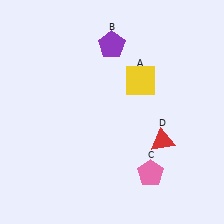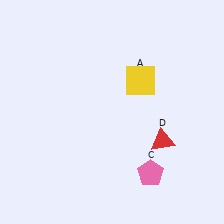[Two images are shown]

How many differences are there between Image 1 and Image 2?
There is 1 difference between the two images.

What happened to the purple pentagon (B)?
The purple pentagon (B) was removed in Image 2. It was in the top-left area of Image 1.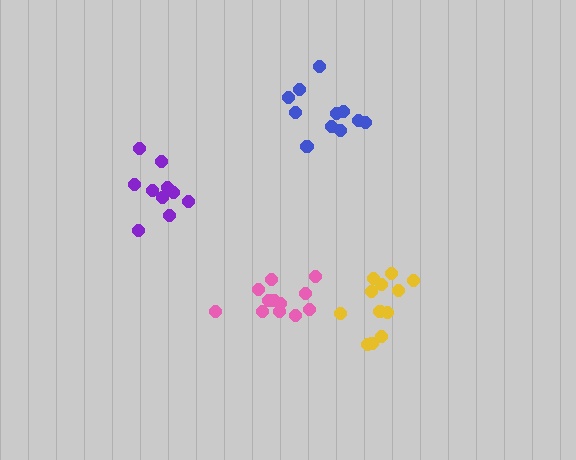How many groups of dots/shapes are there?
There are 4 groups.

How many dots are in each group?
Group 1: 11 dots, Group 2: 12 dots, Group 3: 12 dots, Group 4: 10 dots (45 total).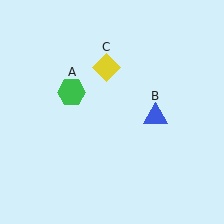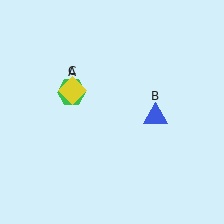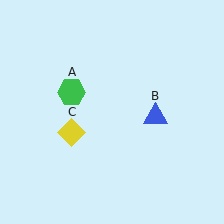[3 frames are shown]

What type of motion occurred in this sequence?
The yellow diamond (object C) rotated counterclockwise around the center of the scene.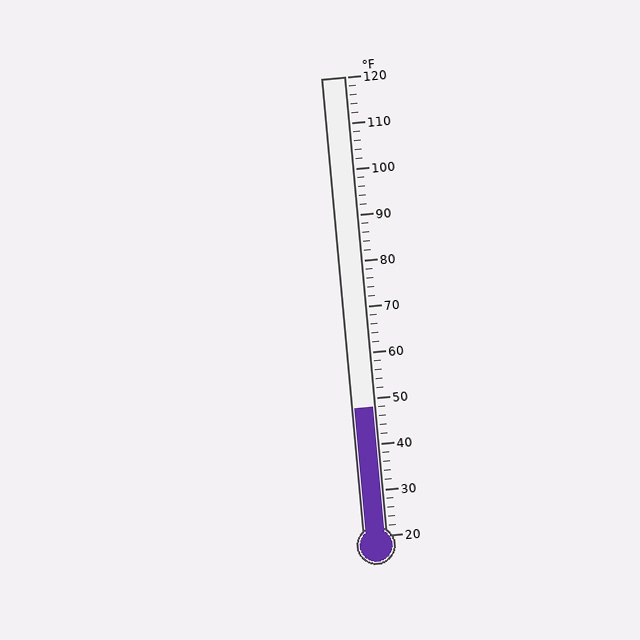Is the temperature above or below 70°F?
The temperature is below 70°F.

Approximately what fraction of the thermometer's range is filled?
The thermometer is filled to approximately 30% of its range.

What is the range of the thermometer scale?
The thermometer scale ranges from 20°F to 120°F.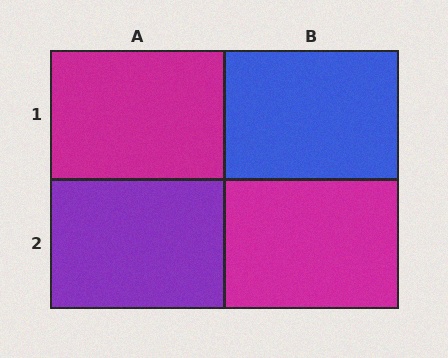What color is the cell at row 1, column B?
Blue.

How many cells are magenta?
2 cells are magenta.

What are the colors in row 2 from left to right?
Purple, magenta.